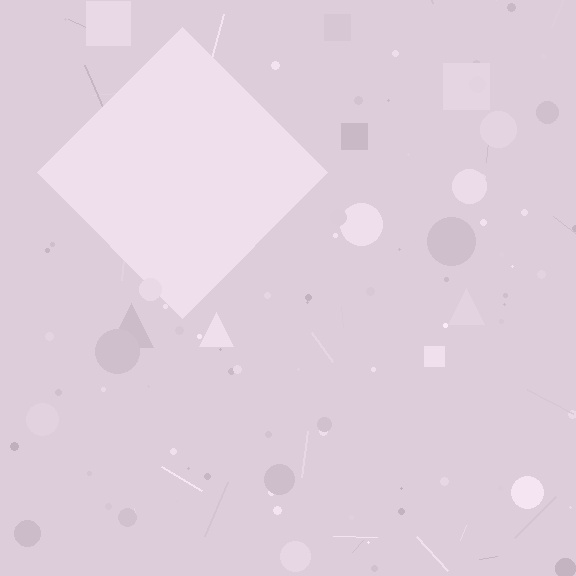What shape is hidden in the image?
A diamond is hidden in the image.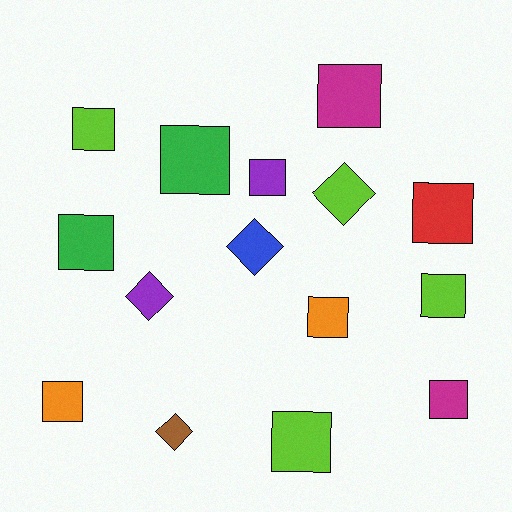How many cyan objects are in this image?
There are no cyan objects.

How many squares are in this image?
There are 11 squares.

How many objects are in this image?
There are 15 objects.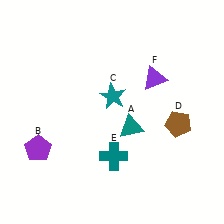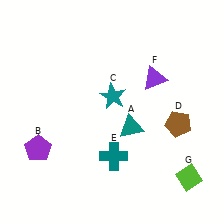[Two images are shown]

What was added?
A lime diamond (G) was added in Image 2.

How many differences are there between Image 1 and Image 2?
There is 1 difference between the two images.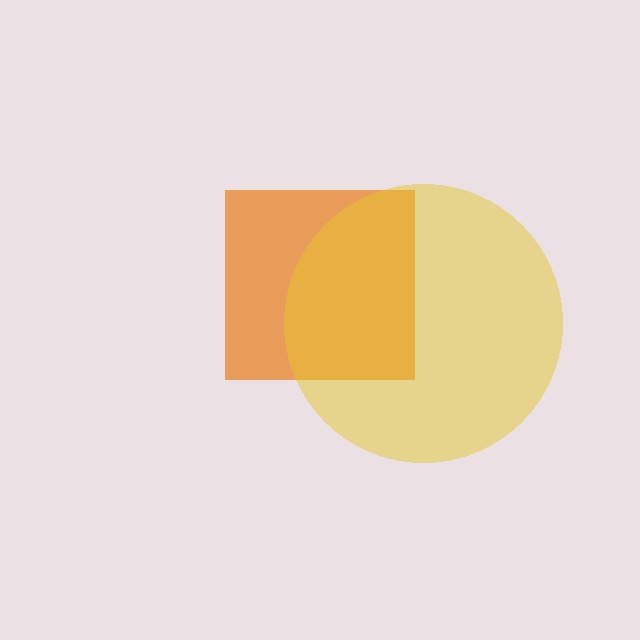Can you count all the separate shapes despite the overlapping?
Yes, there are 2 separate shapes.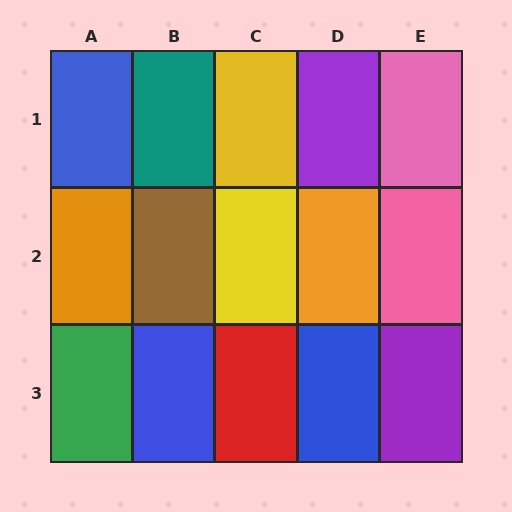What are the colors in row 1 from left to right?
Blue, teal, yellow, purple, pink.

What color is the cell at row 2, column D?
Orange.